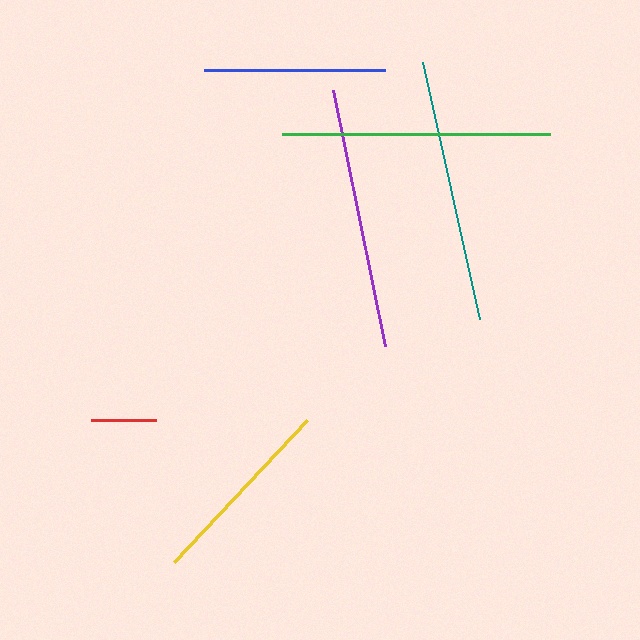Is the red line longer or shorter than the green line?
The green line is longer than the red line.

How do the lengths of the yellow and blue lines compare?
The yellow and blue lines are approximately the same length.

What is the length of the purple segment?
The purple segment is approximately 262 pixels long.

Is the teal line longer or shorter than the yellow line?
The teal line is longer than the yellow line.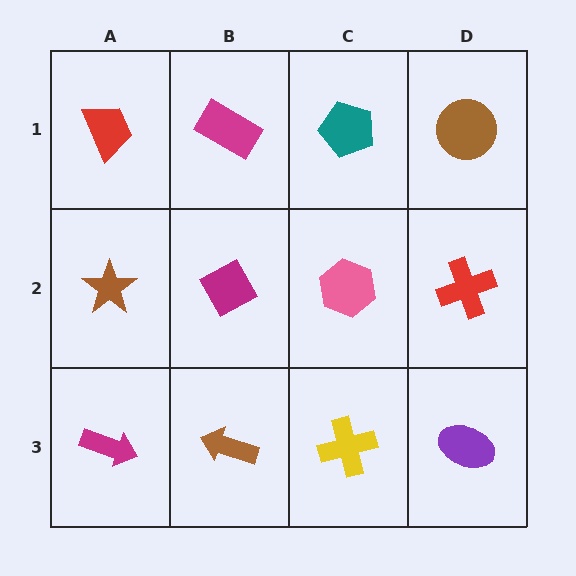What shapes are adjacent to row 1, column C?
A pink hexagon (row 2, column C), a magenta rectangle (row 1, column B), a brown circle (row 1, column D).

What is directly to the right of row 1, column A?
A magenta rectangle.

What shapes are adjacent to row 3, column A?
A brown star (row 2, column A), a brown arrow (row 3, column B).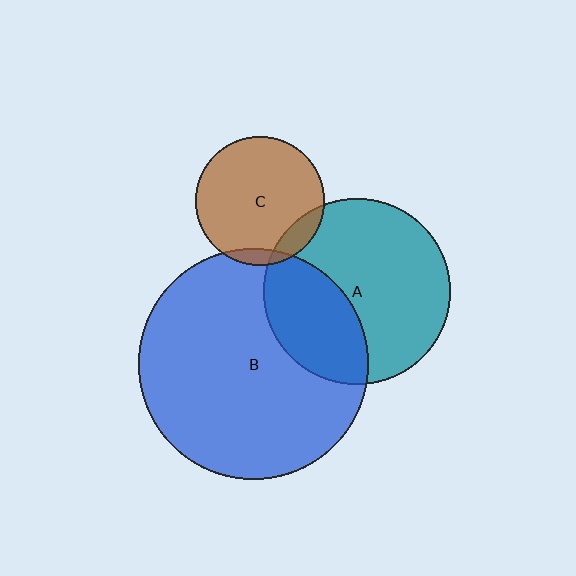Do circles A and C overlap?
Yes.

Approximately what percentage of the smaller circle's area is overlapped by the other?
Approximately 10%.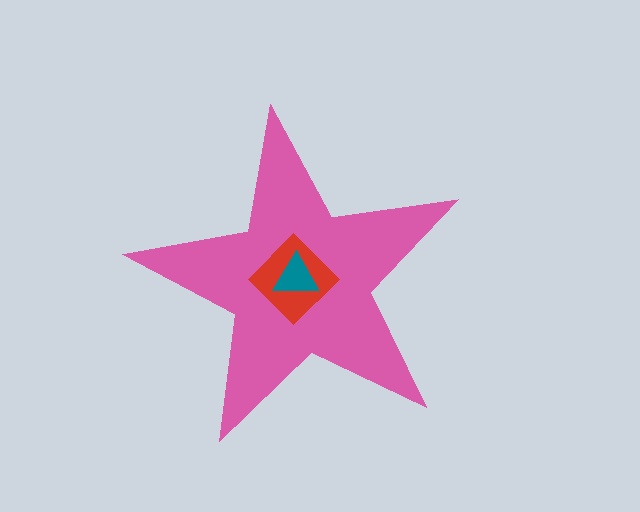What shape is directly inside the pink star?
The red diamond.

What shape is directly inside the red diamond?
The teal triangle.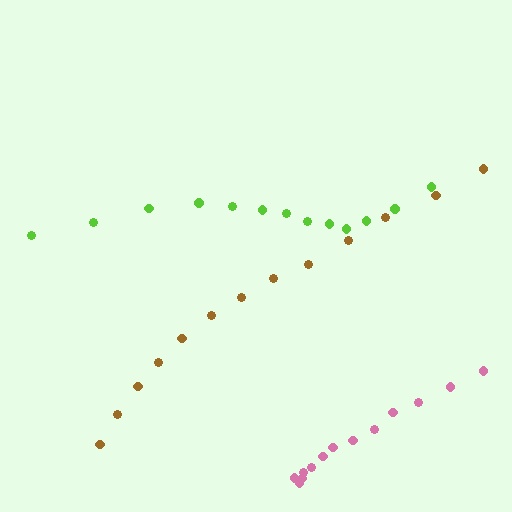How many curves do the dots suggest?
There are 3 distinct paths.